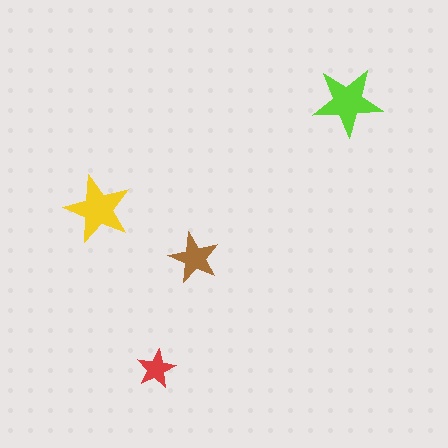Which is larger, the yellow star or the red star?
The yellow one.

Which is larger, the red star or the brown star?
The brown one.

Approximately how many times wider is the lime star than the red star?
About 2 times wider.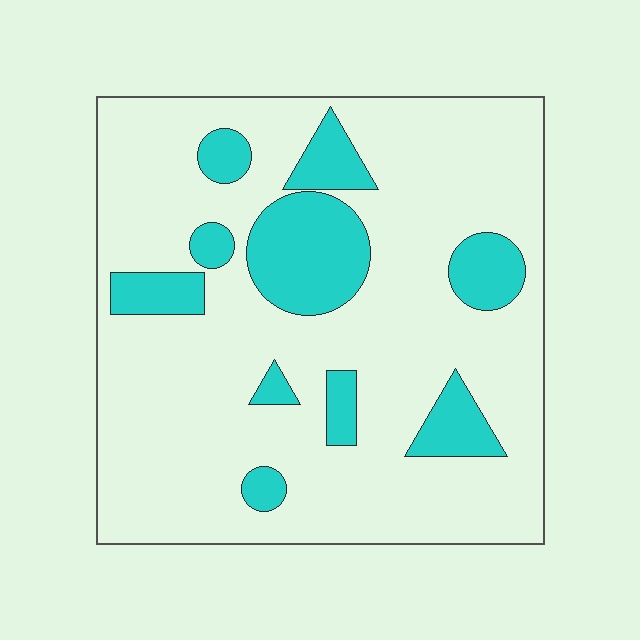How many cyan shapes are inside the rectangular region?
10.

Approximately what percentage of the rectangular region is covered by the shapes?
Approximately 20%.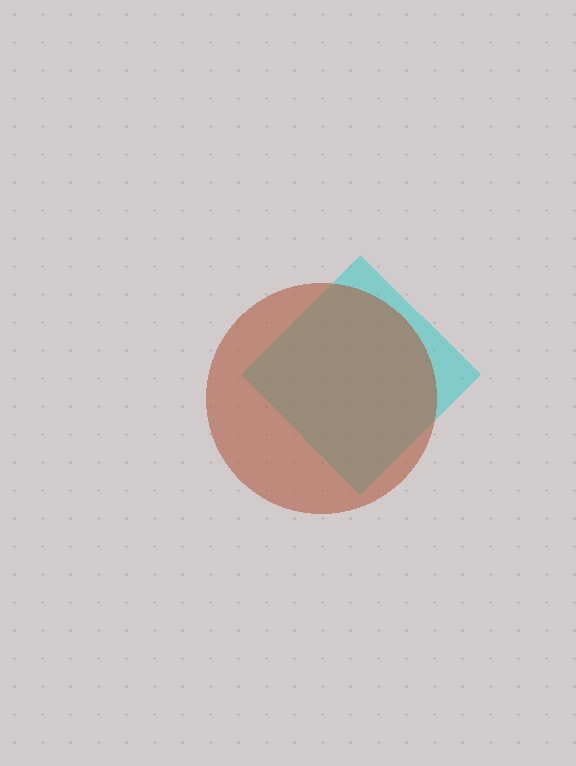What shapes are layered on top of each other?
The layered shapes are: a cyan diamond, a brown circle.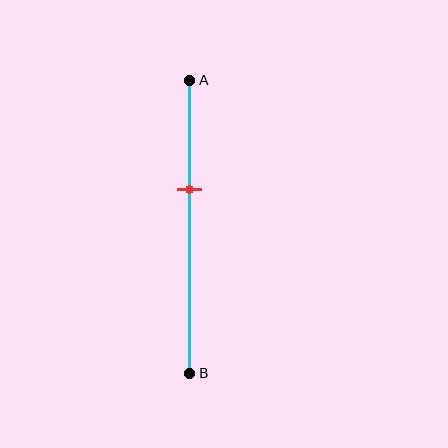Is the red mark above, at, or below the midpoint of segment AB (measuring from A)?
The red mark is above the midpoint of segment AB.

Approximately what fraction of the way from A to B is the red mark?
The red mark is approximately 35% of the way from A to B.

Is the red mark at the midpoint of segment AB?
No, the mark is at about 35% from A, not at the 50% midpoint.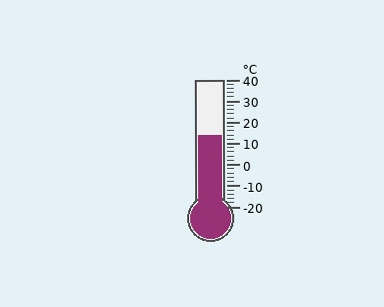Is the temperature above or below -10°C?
The temperature is above -10°C.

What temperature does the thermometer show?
The thermometer shows approximately 14°C.